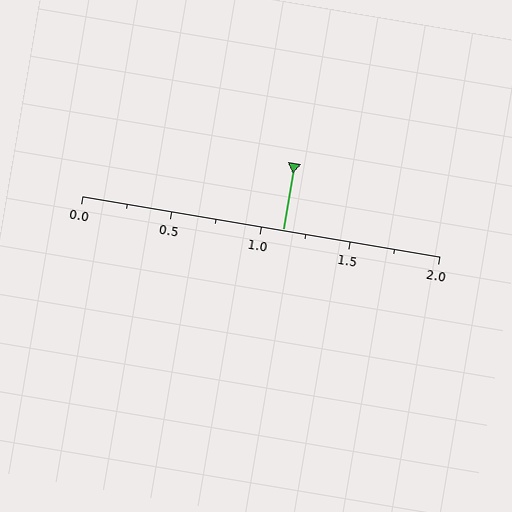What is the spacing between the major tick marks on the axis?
The major ticks are spaced 0.5 apart.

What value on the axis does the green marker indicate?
The marker indicates approximately 1.12.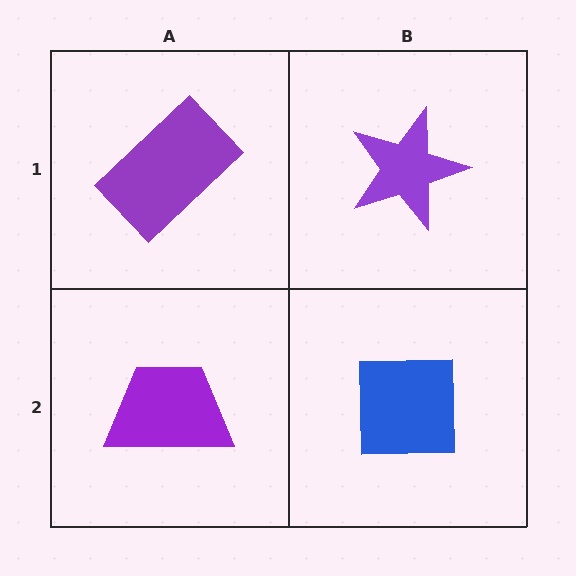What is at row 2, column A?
A purple trapezoid.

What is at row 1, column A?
A purple rectangle.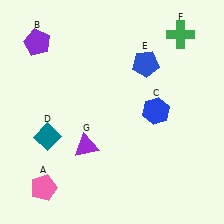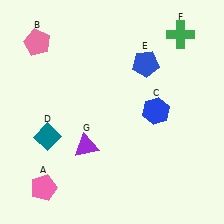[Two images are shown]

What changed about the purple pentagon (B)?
In Image 1, B is purple. In Image 2, it changed to pink.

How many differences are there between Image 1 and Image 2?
There is 1 difference between the two images.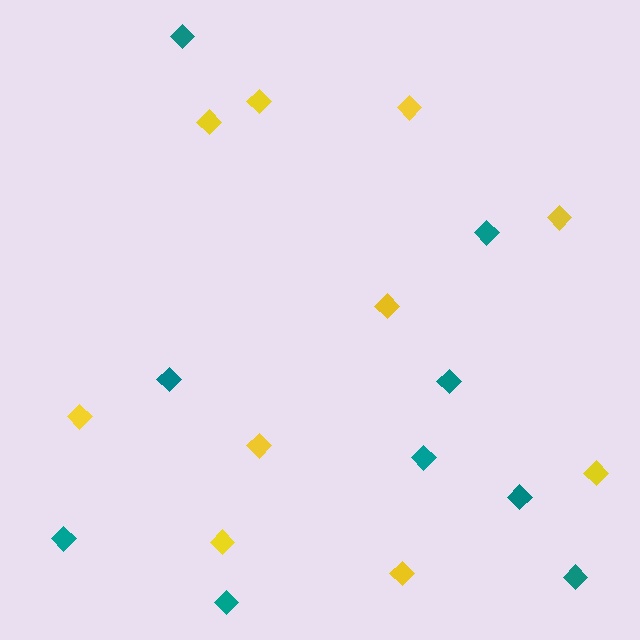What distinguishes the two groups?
There are 2 groups: one group of yellow diamonds (10) and one group of teal diamonds (9).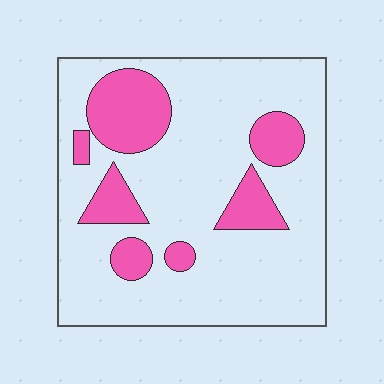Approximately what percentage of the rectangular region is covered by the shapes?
Approximately 20%.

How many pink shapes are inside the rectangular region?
7.